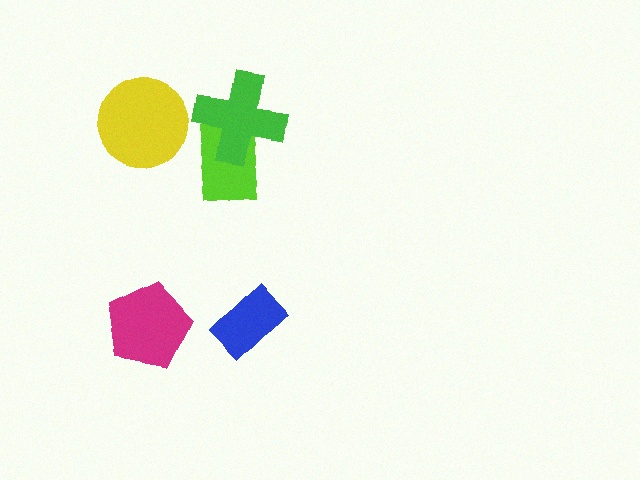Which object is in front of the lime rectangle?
The green cross is in front of the lime rectangle.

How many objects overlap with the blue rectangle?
0 objects overlap with the blue rectangle.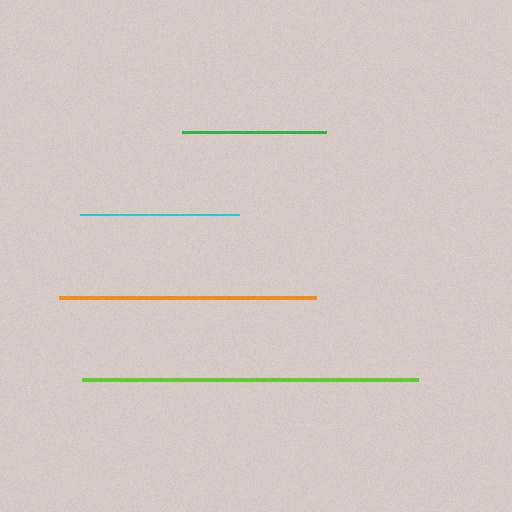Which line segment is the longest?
The lime line is the longest at approximately 337 pixels.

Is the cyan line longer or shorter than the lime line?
The lime line is longer than the cyan line.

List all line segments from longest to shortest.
From longest to shortest: lime, orange, cyan, green.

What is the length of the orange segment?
The orange segment is approximately 257 pixels long.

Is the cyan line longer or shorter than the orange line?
The orange line is longer than the cyan line.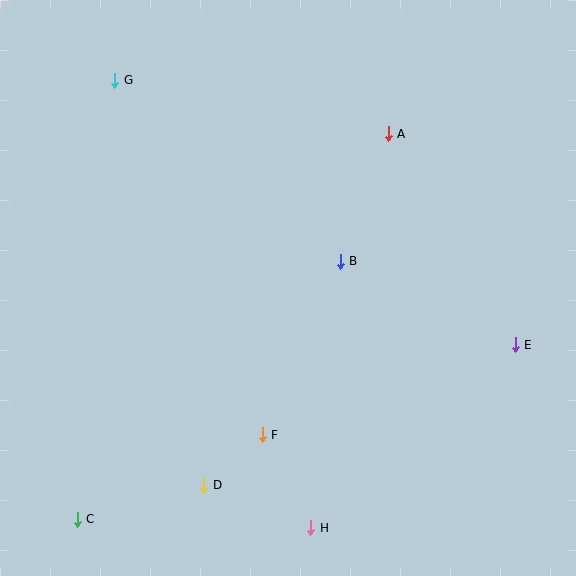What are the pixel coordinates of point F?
Point F is at (262, 435).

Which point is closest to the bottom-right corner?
Point E is closest to the bottom-right corner.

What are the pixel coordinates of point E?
Point E is at (515, 345).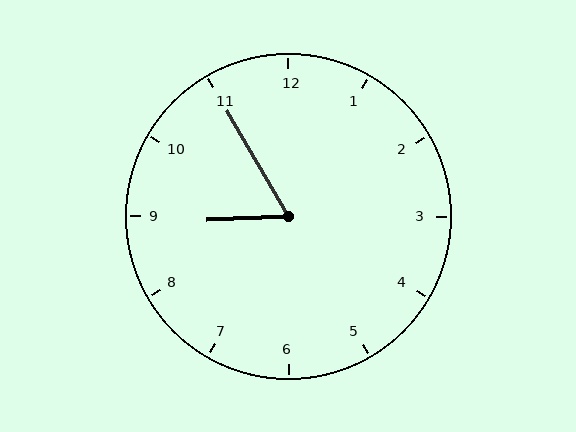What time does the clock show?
8:55.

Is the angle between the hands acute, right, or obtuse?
It is acute.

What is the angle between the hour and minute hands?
Approximately 62 degrees.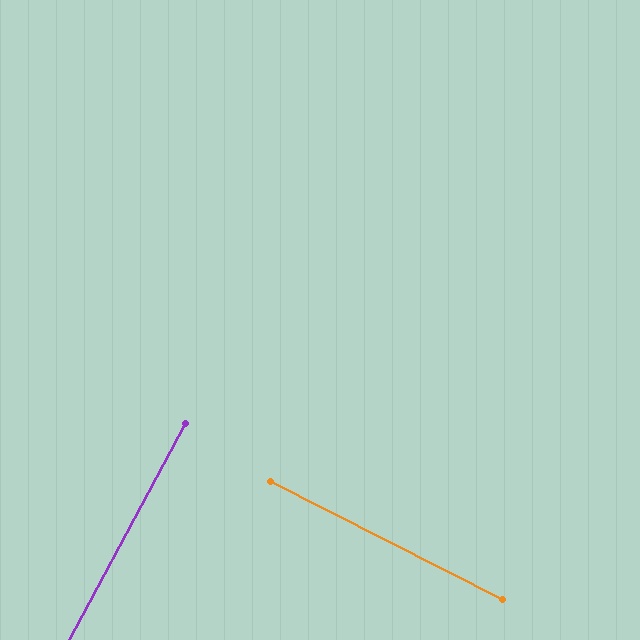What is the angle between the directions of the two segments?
Approximately 89 degrees.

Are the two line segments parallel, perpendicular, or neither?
Perpendicular — they meet at approximately 89°.